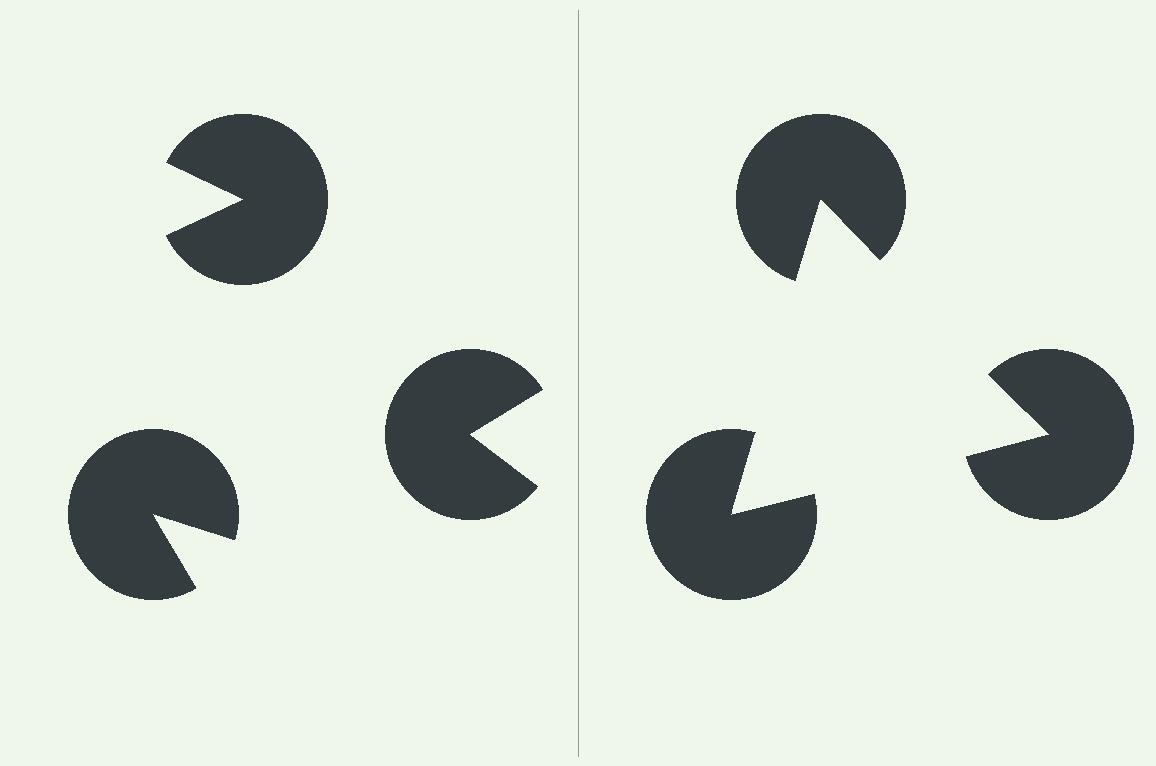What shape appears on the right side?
An illusory triangle.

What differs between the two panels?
The pac-man discs are positioned identically on both sides; only the wedge orientations differ. On the right they align to a triangle; on the left they are misaligned.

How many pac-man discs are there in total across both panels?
6 — 3 on each side.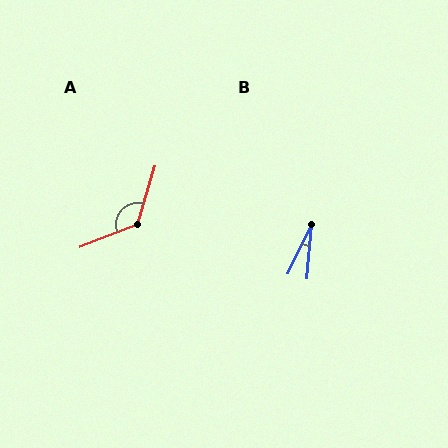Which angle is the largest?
A, at approximately 128 degrees.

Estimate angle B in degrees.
Approximately 21 degrees.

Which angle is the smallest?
B, at approximately 21 degrees.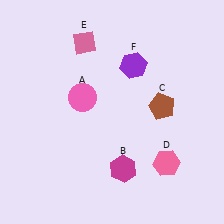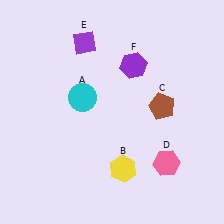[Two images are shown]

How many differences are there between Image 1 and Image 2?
There are 3 differences between the two images.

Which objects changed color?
A changed from pink to cyan. B changed from magenta to yellow. E changed from pink to purple.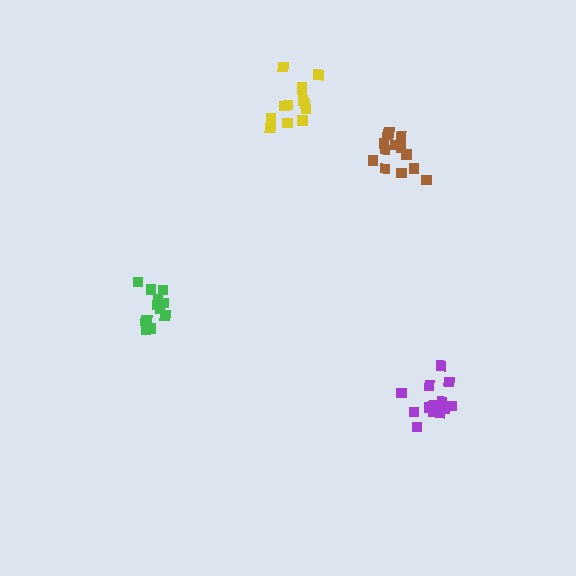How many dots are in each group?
Group 1: 12 dots, Group 2: 13 dots, Group 3: 15 dots, Group 4: 13 dots (53 total).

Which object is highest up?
The yellow cluster is topmost.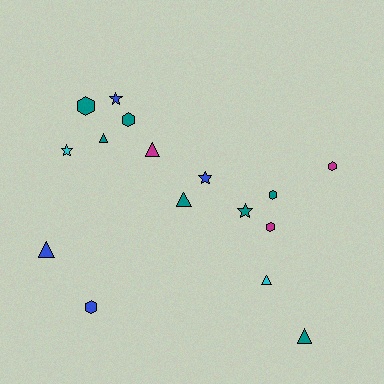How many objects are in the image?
There are 16 objects.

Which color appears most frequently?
Teal, with 7 objects.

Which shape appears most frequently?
Hexagon, with 6 objects.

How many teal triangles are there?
There are 3 teal triangles.